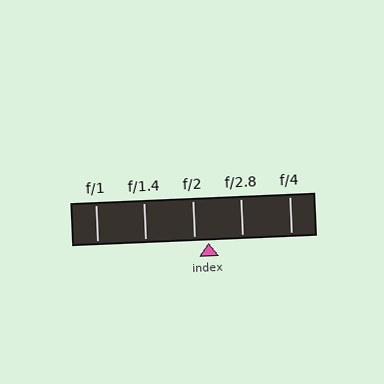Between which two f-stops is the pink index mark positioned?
The index mark is between f/2 and f/2.8.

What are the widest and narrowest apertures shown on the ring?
The widest aperture shown is f/1 and the narrowest is f/4.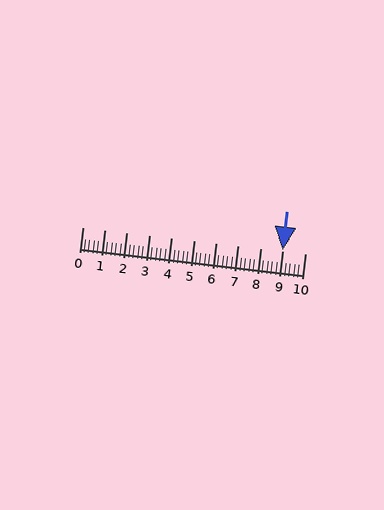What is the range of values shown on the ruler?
The ruler shows values from 0 to 10.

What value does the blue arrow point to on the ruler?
The blue arrow points to approximately 9.0.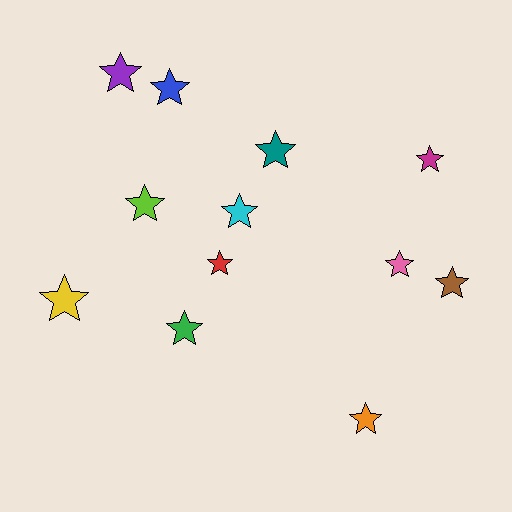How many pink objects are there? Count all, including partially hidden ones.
There is 1 pink object.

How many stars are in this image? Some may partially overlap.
There are 12 stars.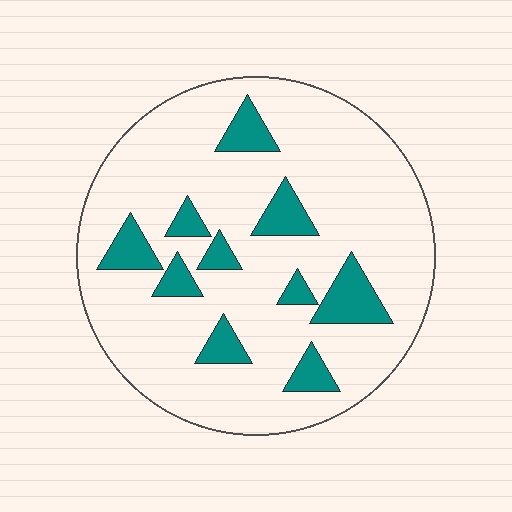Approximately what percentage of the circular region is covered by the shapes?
Approximately 15%.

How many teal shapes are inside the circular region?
10.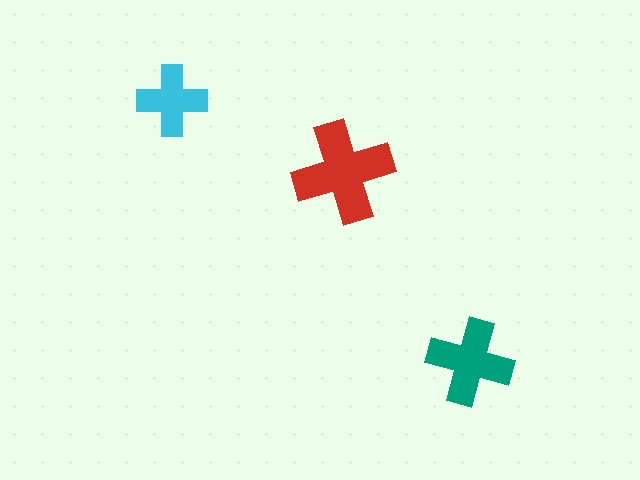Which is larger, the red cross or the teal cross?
The red one.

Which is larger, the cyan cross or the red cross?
The red one.